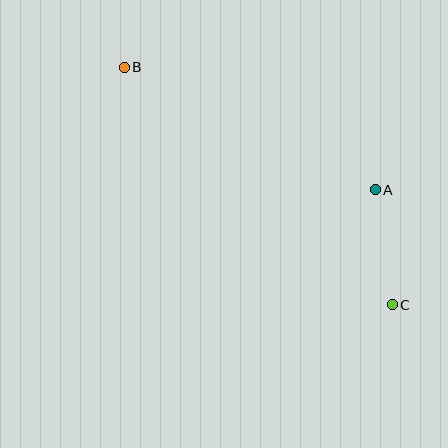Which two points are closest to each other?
Points A and C are closest to each other.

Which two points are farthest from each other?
Points B and C are farthest from each other.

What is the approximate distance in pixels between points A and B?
The distance between A and B is approximately 280 pixels.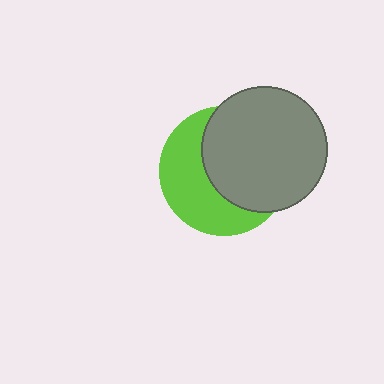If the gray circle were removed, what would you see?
You would see the complete lime circle.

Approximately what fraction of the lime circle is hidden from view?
Roughly 54% of the lime circle is hidden behind the gray circle.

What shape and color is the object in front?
The object in front is a gray circle.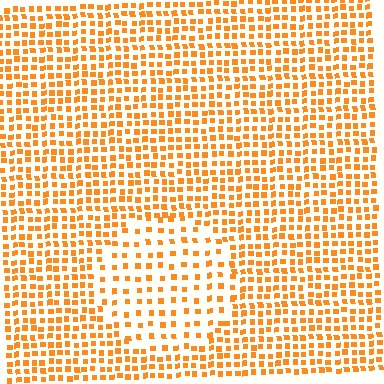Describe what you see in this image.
The image contains small orange elements arranged at two different densities. A circle-shaped region is visible where the elements are less densely packed than the surrounding area.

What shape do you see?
I see a circle.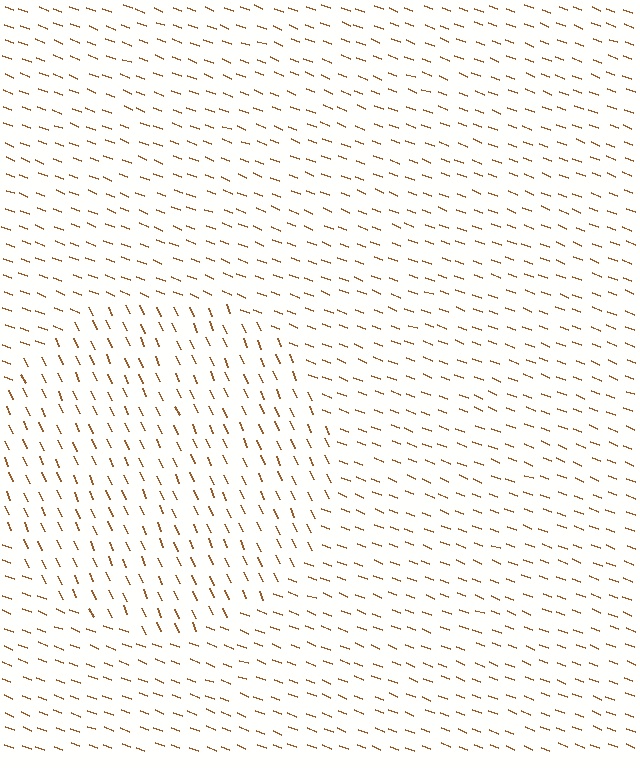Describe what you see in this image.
The image is filled with small brown line segments. A circle region in the image has lines oriented differently from the surrounding lines, creating a visible texture boundary.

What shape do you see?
I see a circle.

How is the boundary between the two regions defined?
The boundary is defined purely by a change in line orientation (approximately 45 degrees difference). All lines are the same color and thickness.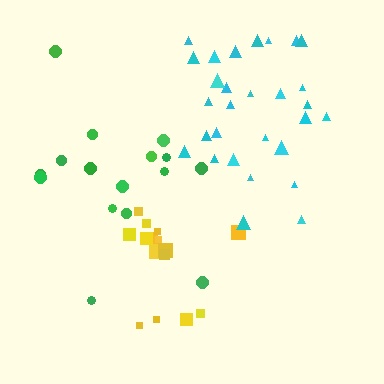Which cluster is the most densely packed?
Yellow.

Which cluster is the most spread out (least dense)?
Green.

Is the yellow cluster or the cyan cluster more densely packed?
Yellow.